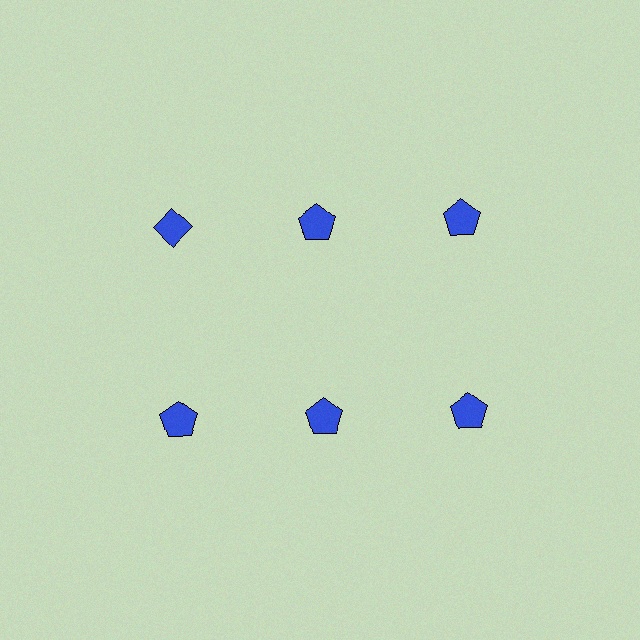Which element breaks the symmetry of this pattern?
The blue diamond in the top row, leftmost column breaks the symmetry. All other shapes are blue pentagons.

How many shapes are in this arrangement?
There are 6 shapes arranged in a grid pattern.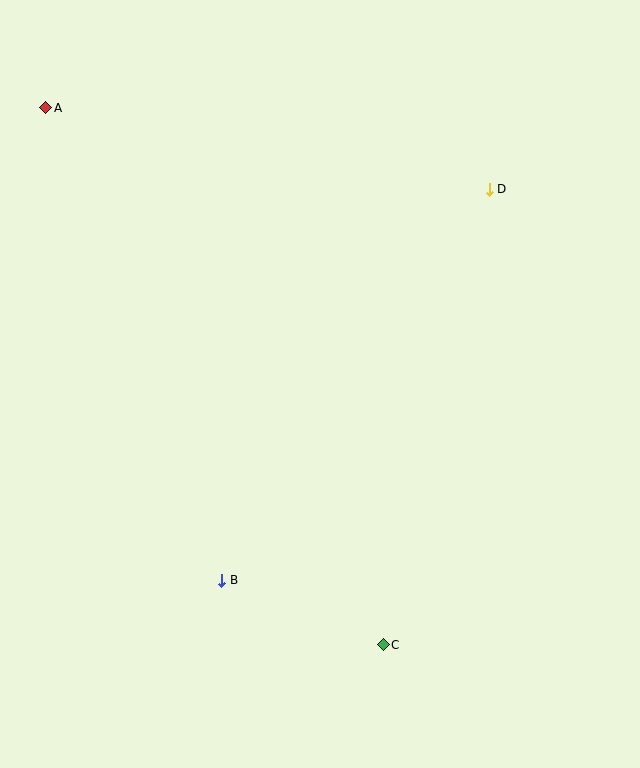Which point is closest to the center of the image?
Point B at (222, 580) is closest to the center.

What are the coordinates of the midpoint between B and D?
The midpoint between B and D is at (356, 385).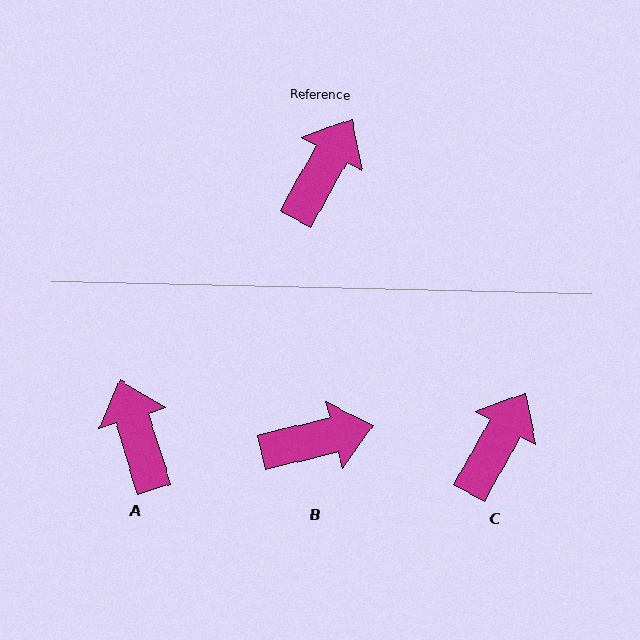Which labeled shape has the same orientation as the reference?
C.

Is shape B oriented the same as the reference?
No, it is off by about 47 degrees.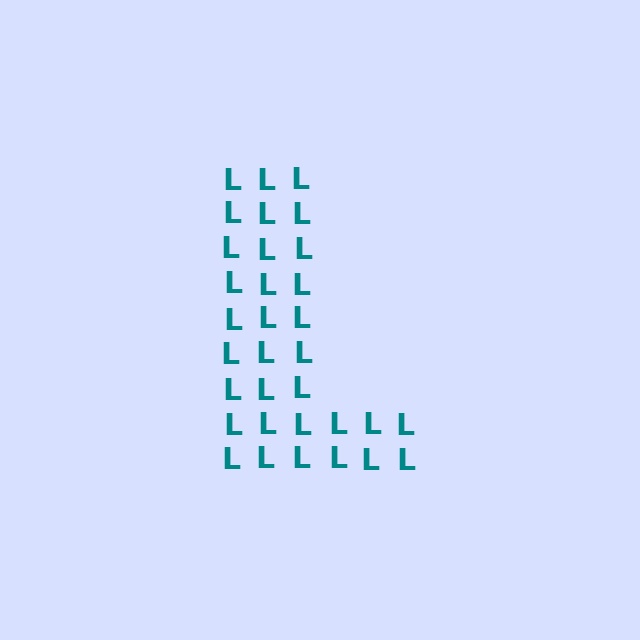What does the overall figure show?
The overall figure shows the letter L.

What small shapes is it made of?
It is made of small letter L's.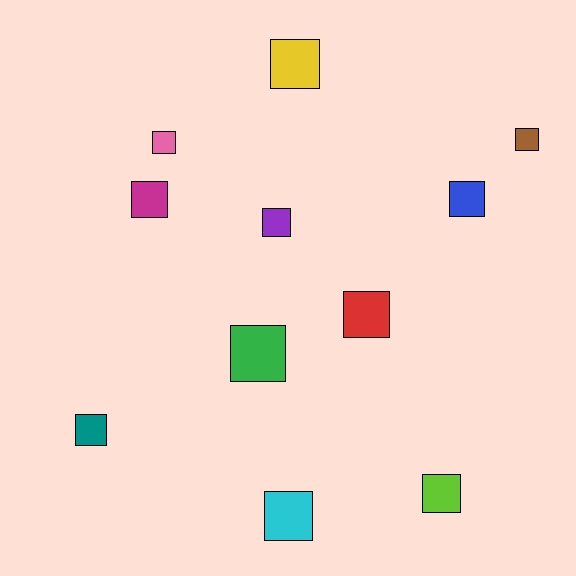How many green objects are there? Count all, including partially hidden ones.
There is 1 green object.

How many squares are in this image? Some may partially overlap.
There are 11 squares.